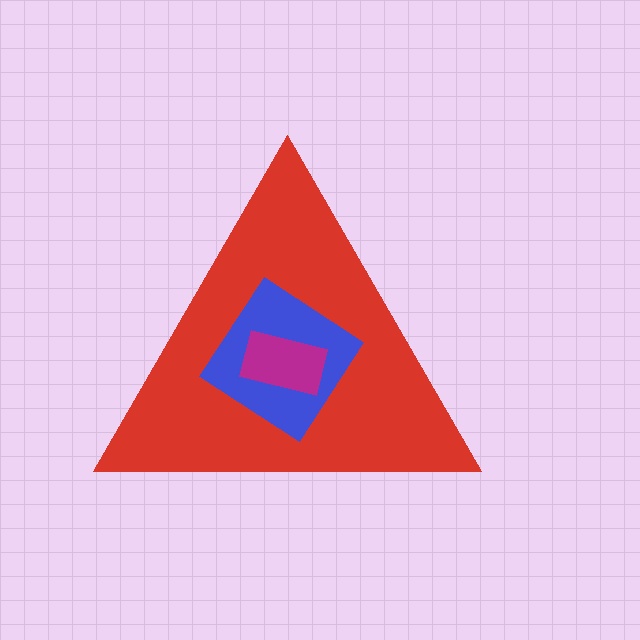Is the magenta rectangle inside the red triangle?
Yes.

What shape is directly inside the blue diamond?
The magenta rectangle.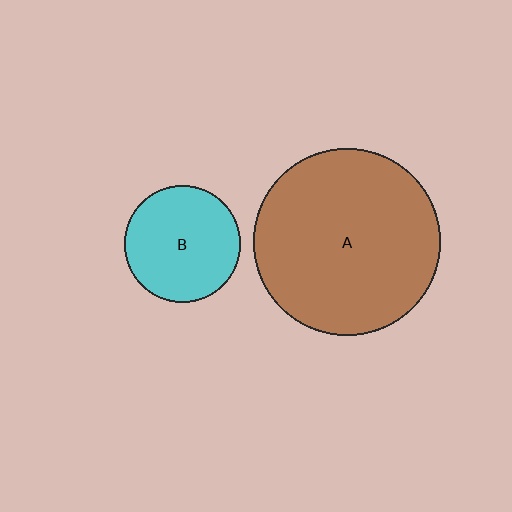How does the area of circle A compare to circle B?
Approximately 2.6 times.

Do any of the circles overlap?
No, none of the circles overlap.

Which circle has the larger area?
Circle A (brown).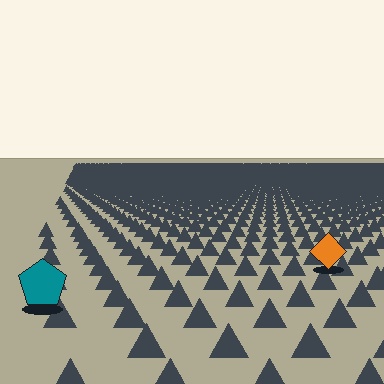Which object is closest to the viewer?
The teal pentagon is closest. The texture marks near it are larger and more spread out.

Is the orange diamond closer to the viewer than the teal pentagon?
No. The teal pentagon is closer — you can tell from the texture gradient: the ground texture is coarser near it.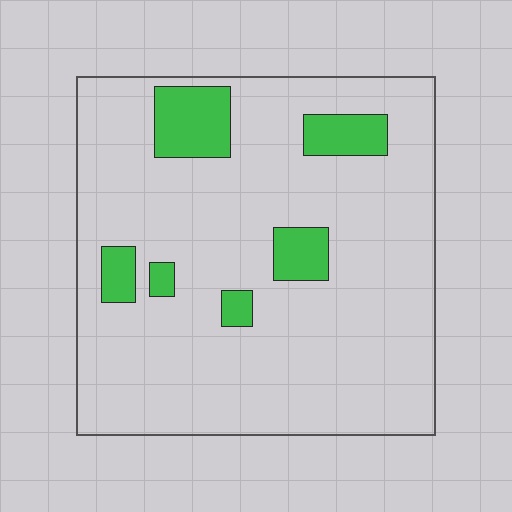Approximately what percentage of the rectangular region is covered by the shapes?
Approximately 15%.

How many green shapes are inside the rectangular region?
6.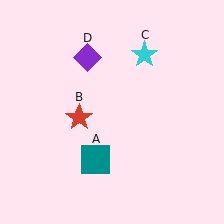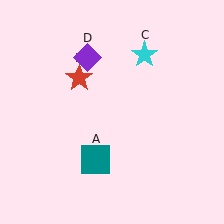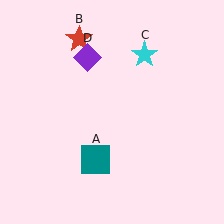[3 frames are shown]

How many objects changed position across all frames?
1 object changed position: red star (object B).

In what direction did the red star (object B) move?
The red star (object B) moved up.